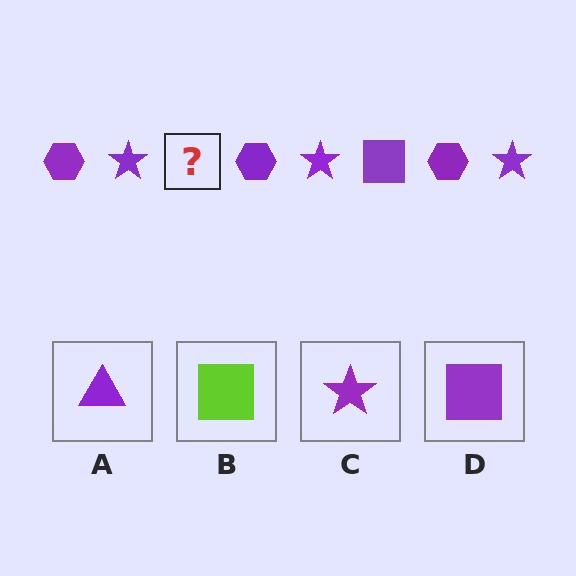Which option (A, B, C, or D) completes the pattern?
D.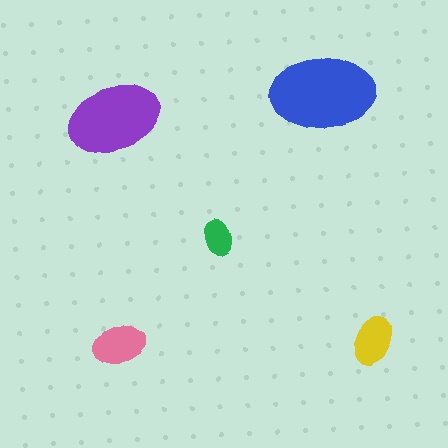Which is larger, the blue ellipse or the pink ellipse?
The blue one.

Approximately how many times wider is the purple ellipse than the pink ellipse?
About 1.5 times wider.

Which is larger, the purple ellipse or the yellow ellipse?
The purple one.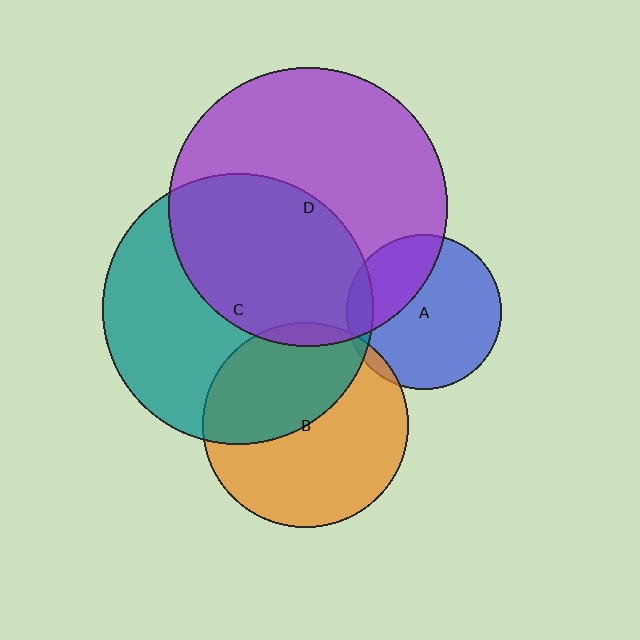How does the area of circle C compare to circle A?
Approximately 3.0 times.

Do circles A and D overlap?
Yes.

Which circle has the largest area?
Circle D (purple).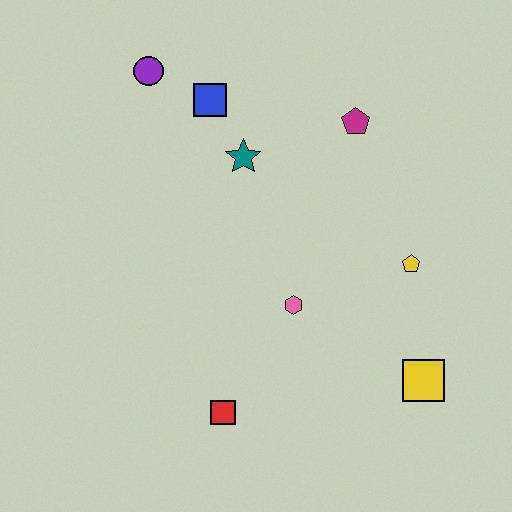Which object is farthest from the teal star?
The yellow square is farthest from the teal star.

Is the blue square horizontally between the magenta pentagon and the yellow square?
No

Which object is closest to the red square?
The pink hexagon is closest to the red square.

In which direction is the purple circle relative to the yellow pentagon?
The purple circle is to the left of the yellow pentagon.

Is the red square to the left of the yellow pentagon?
Yes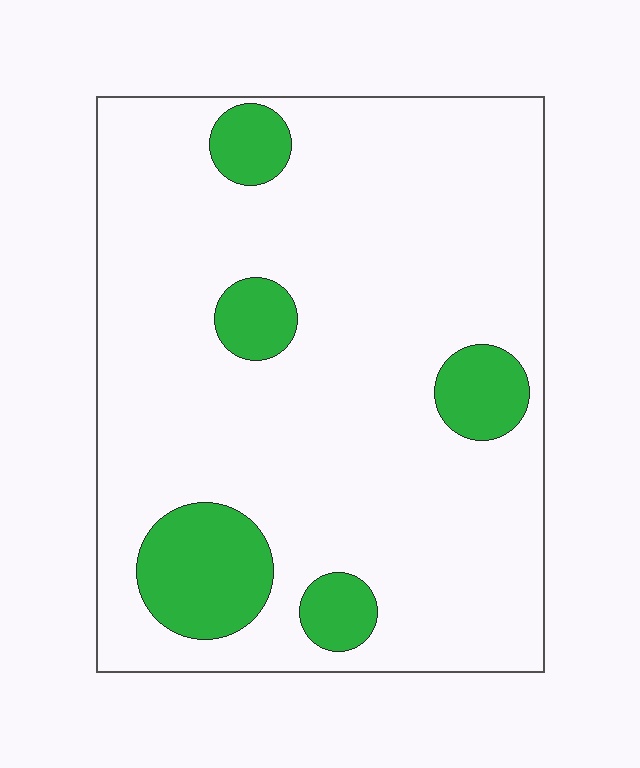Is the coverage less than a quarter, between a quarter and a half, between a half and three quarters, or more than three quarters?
Less than a quarter.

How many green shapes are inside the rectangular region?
5.